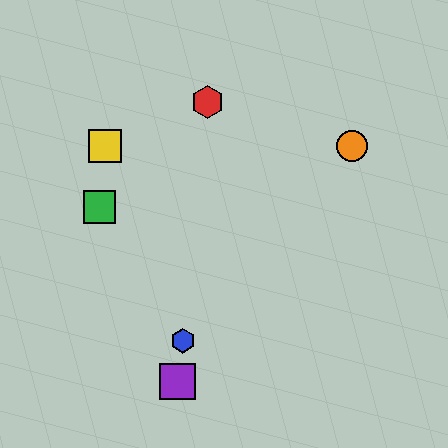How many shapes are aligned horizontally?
2 shapes (the yellow square, the orange circle) are aligned horizontally.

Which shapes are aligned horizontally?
The yellow square, the orange circle are aligned horizontally.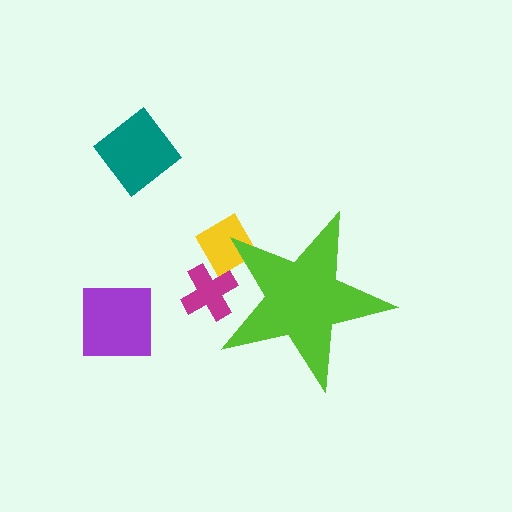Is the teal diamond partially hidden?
No, the teal diamond is fully visible.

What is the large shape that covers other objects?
A lime star.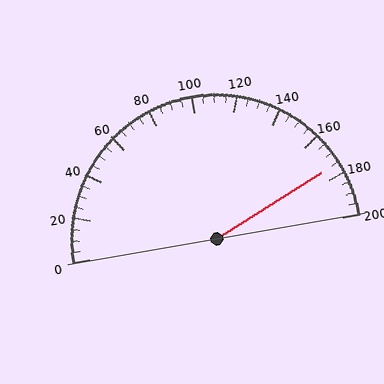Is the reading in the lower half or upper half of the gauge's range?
The reading is in the upper half of the range (0 to 200).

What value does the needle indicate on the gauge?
The needle indicates approximately 175.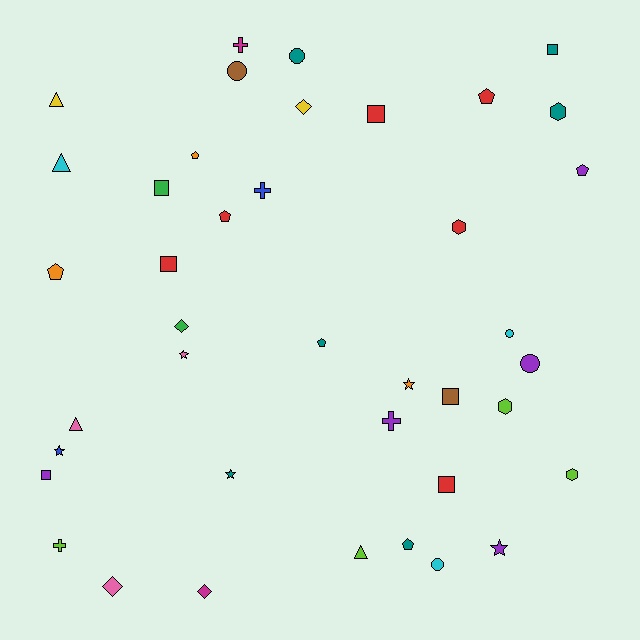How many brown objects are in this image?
There are 2 brown objects.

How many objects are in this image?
There are 40 objects.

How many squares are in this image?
There are 7 squares.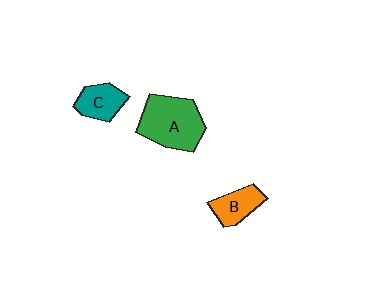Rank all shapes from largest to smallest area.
From largest to smallest: A (green), C (teal), B (orange).